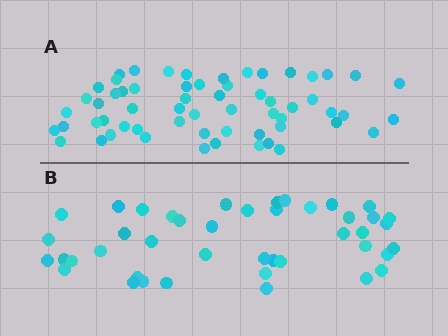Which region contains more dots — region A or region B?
Region A (the top region) has more dots.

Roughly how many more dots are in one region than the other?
Region A has approximately 15 more dots than region B.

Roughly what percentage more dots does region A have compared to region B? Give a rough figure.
About 40% more.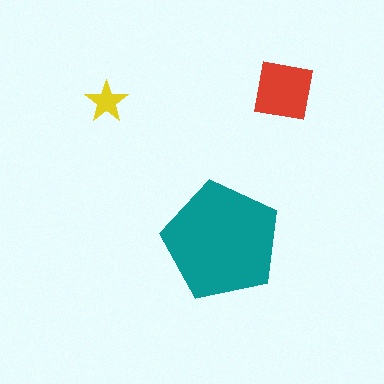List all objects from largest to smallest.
The teal pentagon, the red square, the yellow star.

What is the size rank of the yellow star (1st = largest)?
3rd.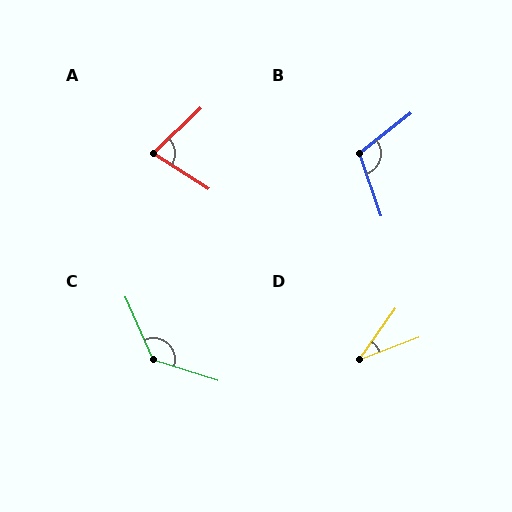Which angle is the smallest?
D, at approximately 34 degrees.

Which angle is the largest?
C, at approximately 131 degrees.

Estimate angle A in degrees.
Approximately 76 degrees.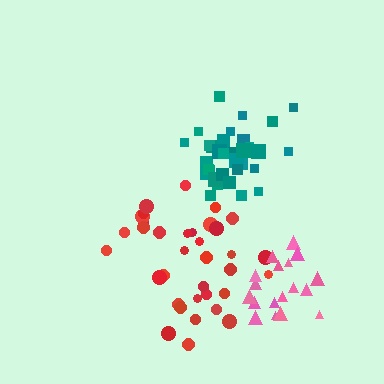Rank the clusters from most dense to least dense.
teal, pink, red.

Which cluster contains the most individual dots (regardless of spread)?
Teal (35).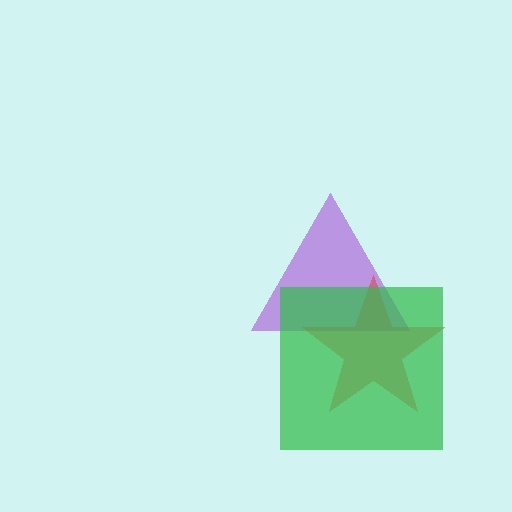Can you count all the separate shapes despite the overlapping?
Yes, there are 3 separate shapes.